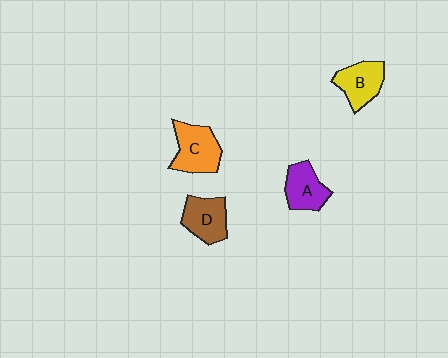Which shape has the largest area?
Shape C (orange).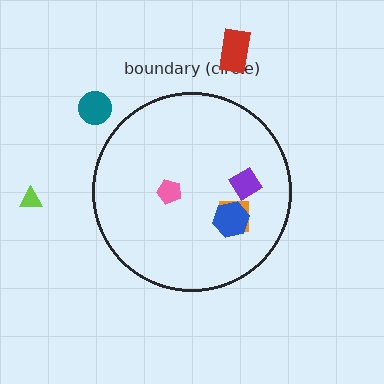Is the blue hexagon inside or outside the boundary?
Inside.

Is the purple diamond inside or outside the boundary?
Inside.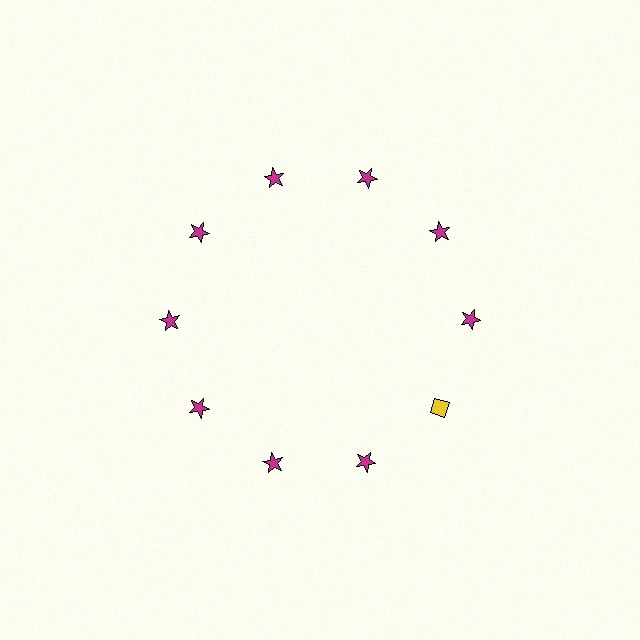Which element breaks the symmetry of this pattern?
The yellow diamond at roughly the 4 o'clock position breaks the symmetry. All other shapes are magenta stars.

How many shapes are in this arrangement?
There are 10 shapes arranged in a ring pattern.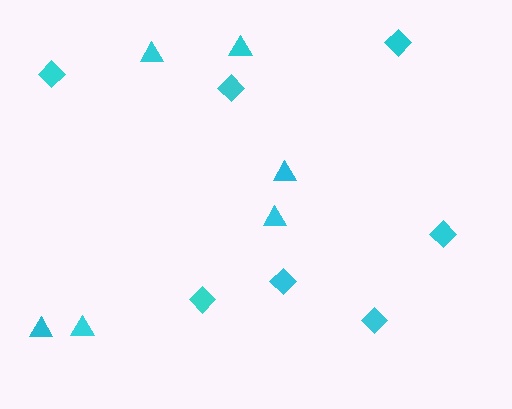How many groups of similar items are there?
There are 2 groups: one group of triangles (6) and one group of diamonds (7).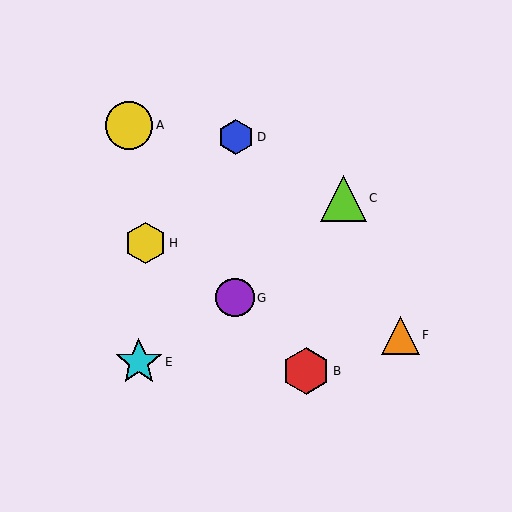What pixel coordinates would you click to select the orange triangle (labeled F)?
Click at (400, 335) to select the orange triangle F.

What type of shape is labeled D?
Shape D is a blue hexagon.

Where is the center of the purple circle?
The center of the purple circle is at (235, 298).